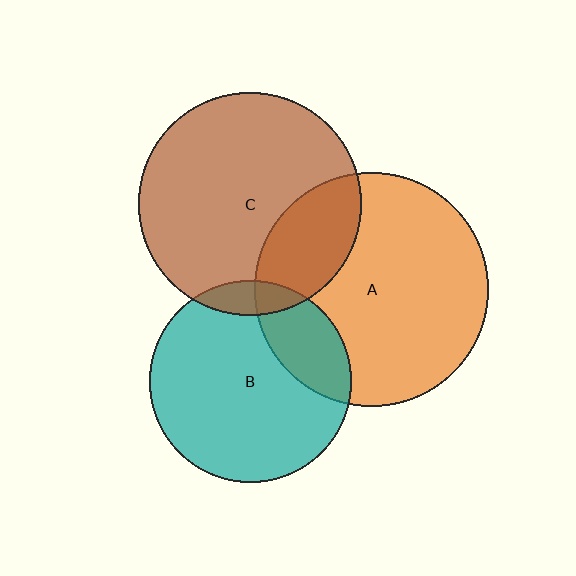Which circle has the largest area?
Circle A (orange).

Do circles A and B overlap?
Yes.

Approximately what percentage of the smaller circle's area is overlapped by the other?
Approximately 20%.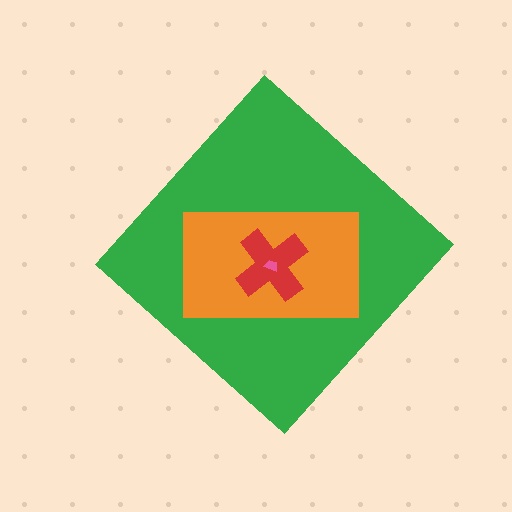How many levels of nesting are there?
4.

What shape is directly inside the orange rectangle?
The red cross.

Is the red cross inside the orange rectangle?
Yes.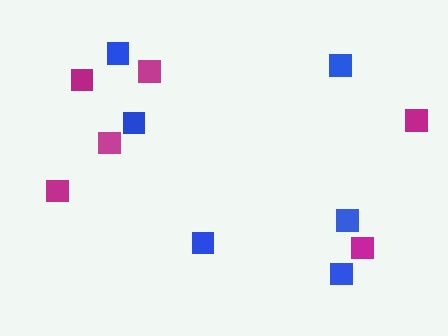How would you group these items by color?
There are 2 groups: one group of magenta squares (6) and one group of blue squares (6).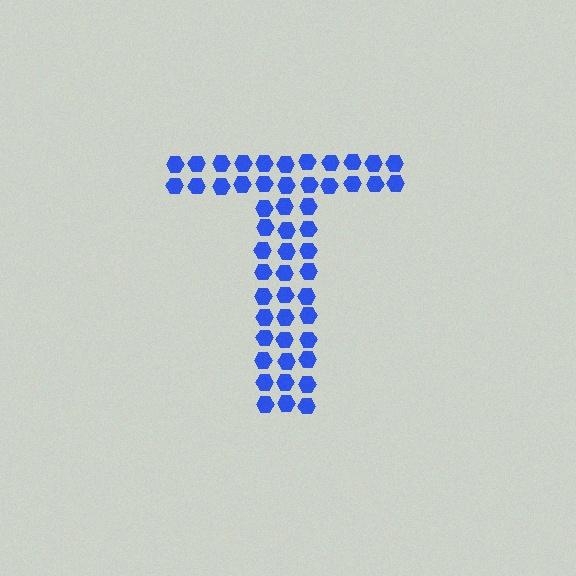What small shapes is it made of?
It is made of small hexagons.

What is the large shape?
The large shape is the letter T.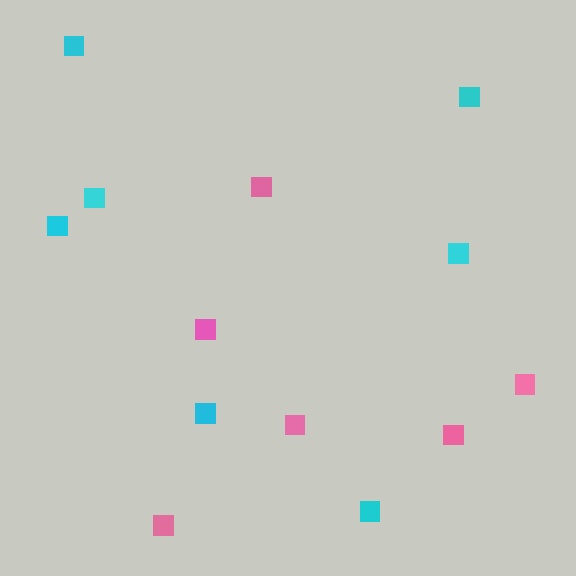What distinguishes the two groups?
There are 2 groups: one group of pink squares (6) and one group of cyan squares (7).